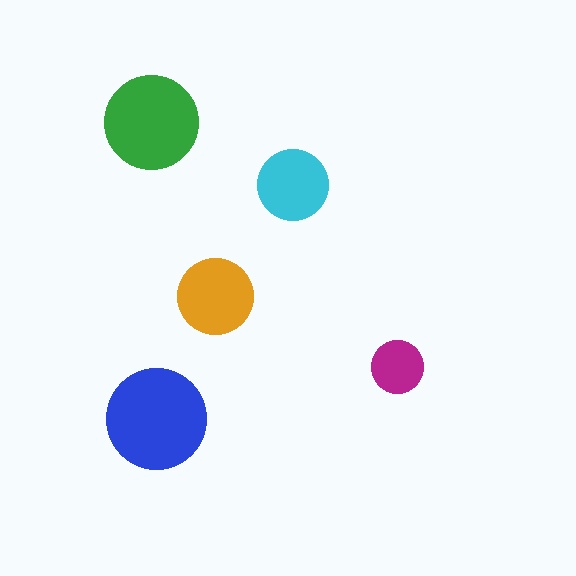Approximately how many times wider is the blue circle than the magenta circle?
About 2 times wider.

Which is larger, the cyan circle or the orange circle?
The orange one.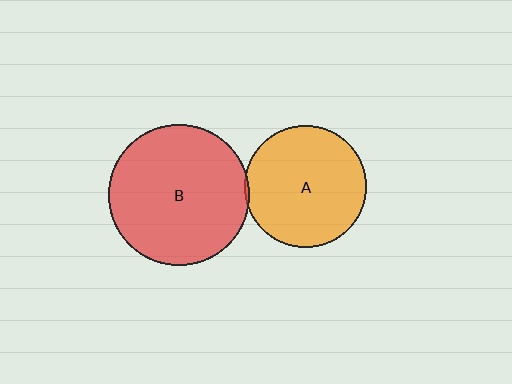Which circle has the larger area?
Circle B (red).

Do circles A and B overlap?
Yes.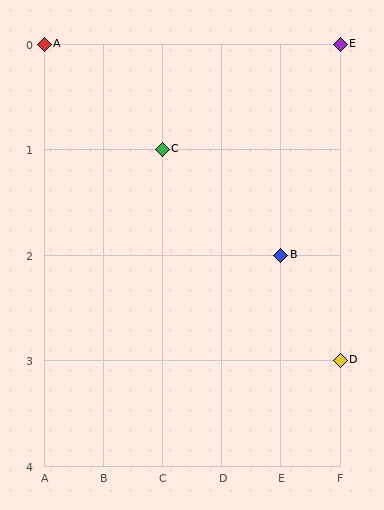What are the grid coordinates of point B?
Point B is at grid coordinates (E, 2).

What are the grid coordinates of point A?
Point A is at grid coordinates (A, 0).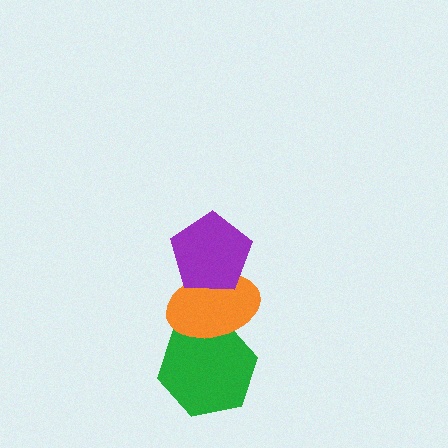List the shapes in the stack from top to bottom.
From top to bottom: the purple pentagon, the orange ellipse, the green hexagon.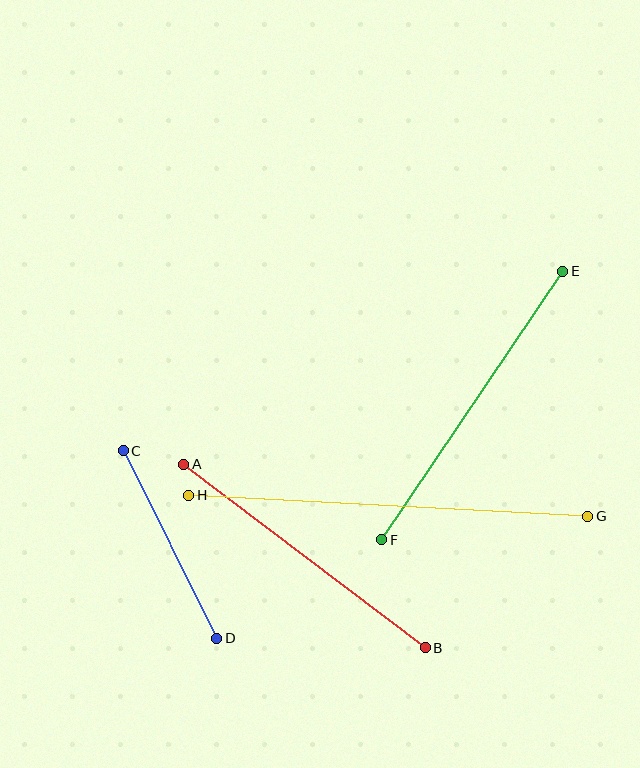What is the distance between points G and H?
The distance is approximately 399 pixels.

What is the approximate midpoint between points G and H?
The midpoint is at approximately (388, 506) pixels.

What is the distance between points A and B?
The distance is approximately 304 pixels.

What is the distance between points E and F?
The distance is approximately 324 pixels.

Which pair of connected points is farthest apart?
Points G and H are farthest apart.